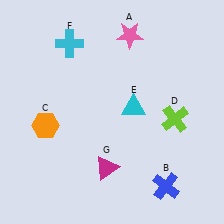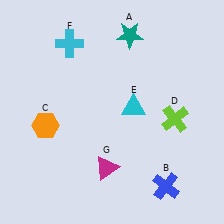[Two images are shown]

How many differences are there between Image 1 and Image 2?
There is 1 difference between the two images.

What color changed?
The star (A) changed from pink in Image 1 to teal in Image 2.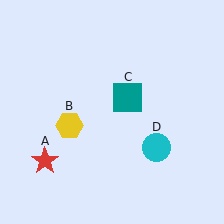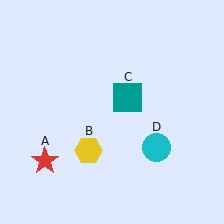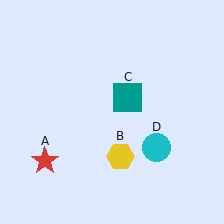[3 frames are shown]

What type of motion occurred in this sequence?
The yellow hexagon (object B) rotated counterclockwise around the center of the scene.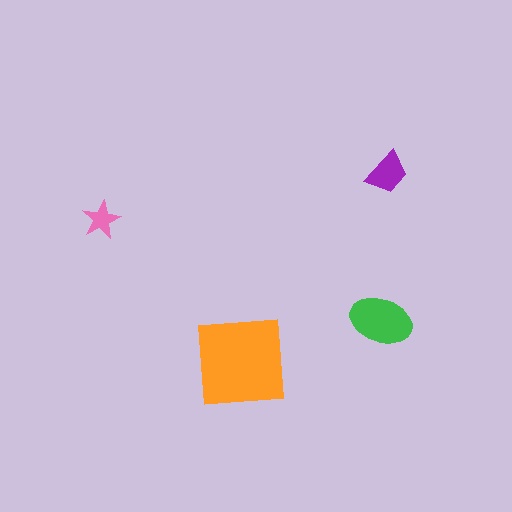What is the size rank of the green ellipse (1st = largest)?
2nd.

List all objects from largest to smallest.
The orange square, the green ellipse, the purple trapezoid, the pink star.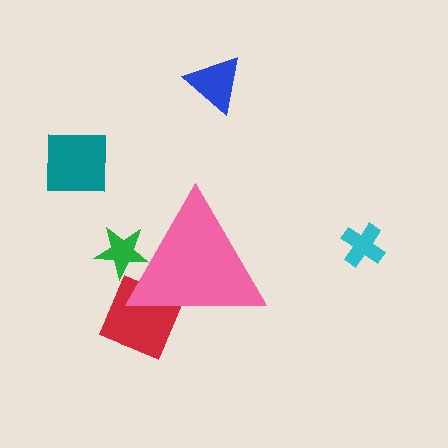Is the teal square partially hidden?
No, the teal square is fully visible.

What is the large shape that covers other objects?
A pink triangle.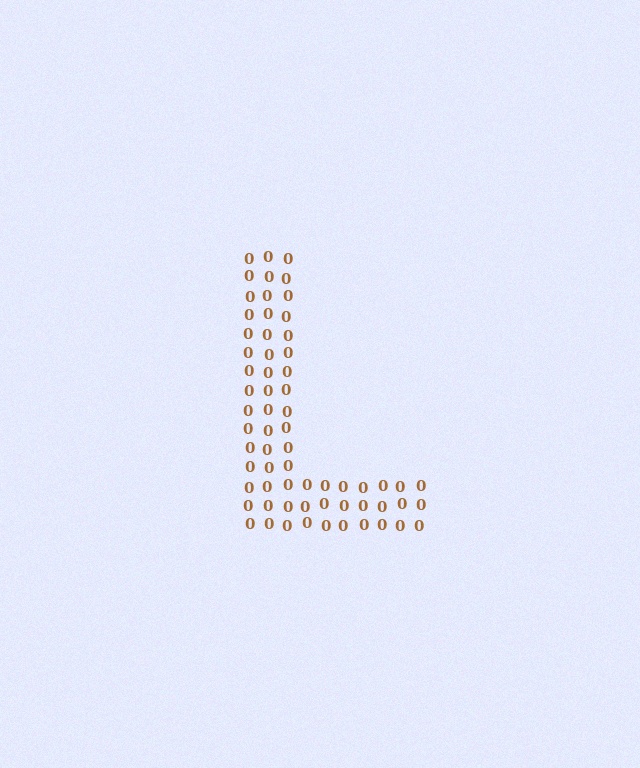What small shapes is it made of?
It is made of small digit 0's.